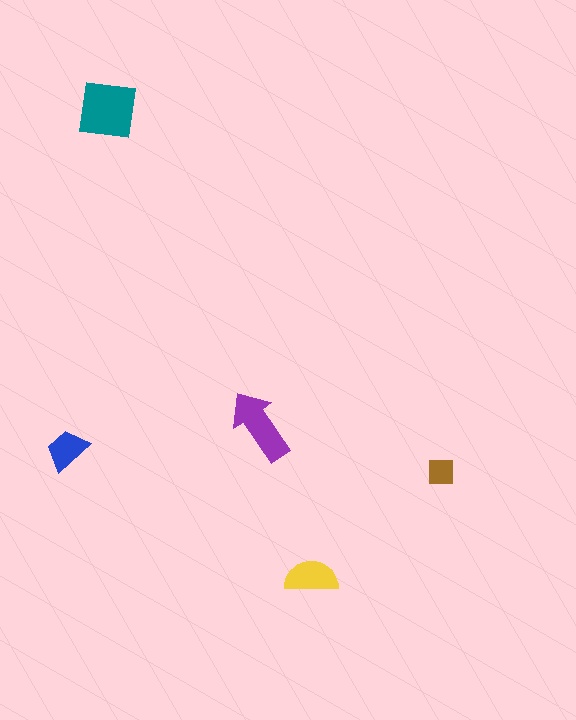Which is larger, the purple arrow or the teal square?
The teal square.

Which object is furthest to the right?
The brown square is rightmost.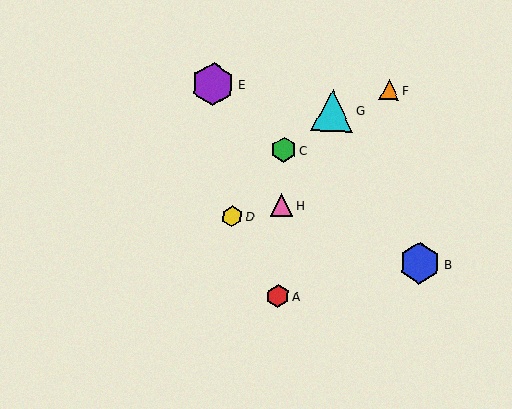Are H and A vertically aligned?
Yes, both are at x≈282.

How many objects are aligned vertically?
3 objects (A, C, H) are aligned vertically.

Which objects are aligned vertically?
Objects A, C, H are aligned vertically.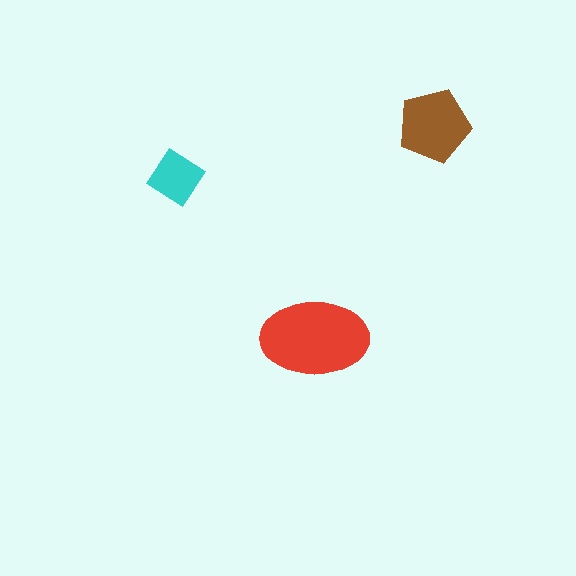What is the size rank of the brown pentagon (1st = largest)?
2nd.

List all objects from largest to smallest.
The red ellipse, the brown pentagon, the cyan diamond.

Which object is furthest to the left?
The cyan diamond is leftmost.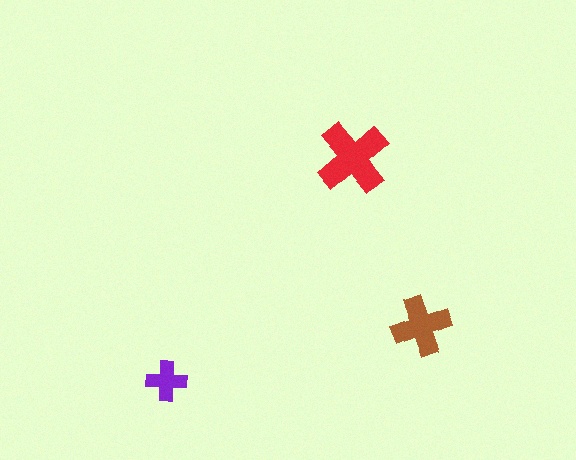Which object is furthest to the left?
The purple cross is leftmost.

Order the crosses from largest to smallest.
the red one, the brown one, the purple one.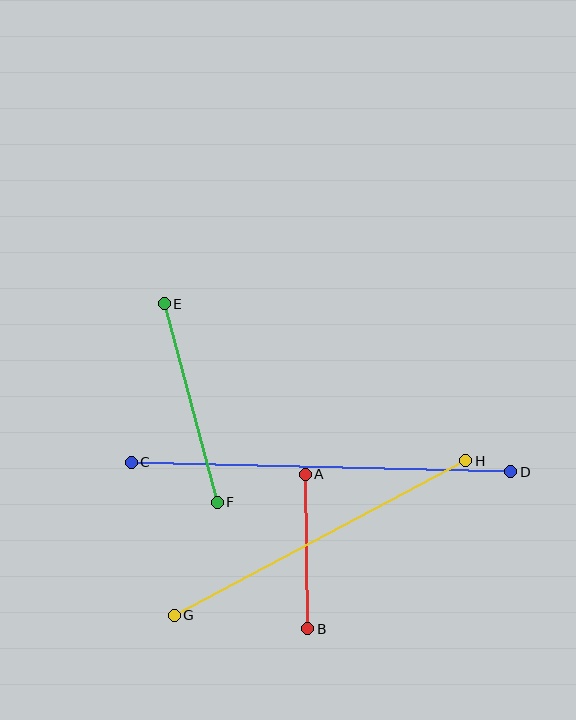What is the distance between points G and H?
The distance is approximately 330 pixels.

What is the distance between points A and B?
The distance is approximately 154 pixels.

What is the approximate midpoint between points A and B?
The midpoint is at approximately (307, 551) pixels.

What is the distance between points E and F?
The distance is approximately 206 pixels.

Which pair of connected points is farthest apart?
Points C and D are farthest apart.